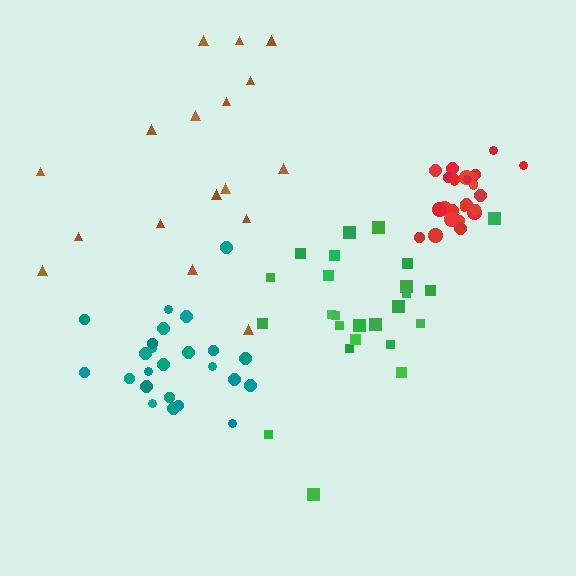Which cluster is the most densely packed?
Red.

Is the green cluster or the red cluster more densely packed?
Red.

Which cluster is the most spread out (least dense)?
Brown.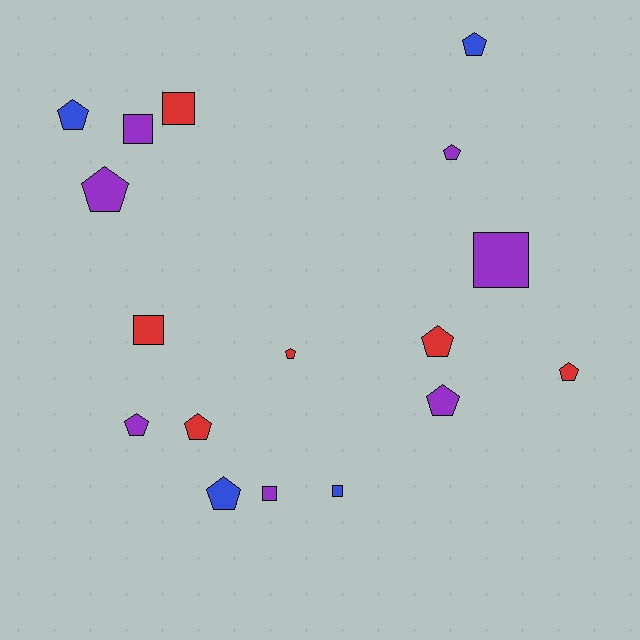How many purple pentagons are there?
There are 4 purple pentagons.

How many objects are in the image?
There are 17 objects.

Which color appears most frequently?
Purple, with 7 objects.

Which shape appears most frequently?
Pentagon, with 11 objects.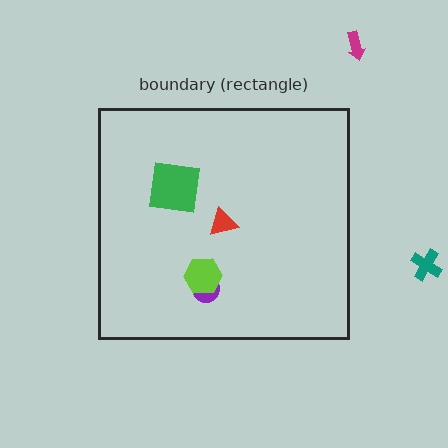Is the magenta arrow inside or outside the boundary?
Outside.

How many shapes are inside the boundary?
4 inside, 2 outside.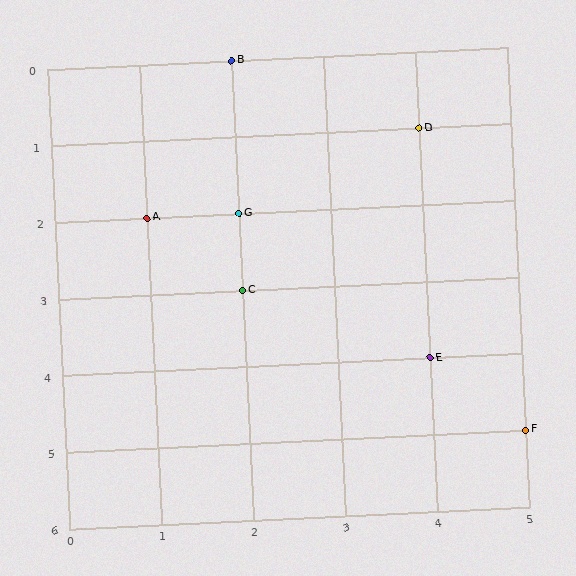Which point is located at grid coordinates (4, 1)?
Point D is at (4, 1).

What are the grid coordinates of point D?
Point D is at grid coordinates (4, 1).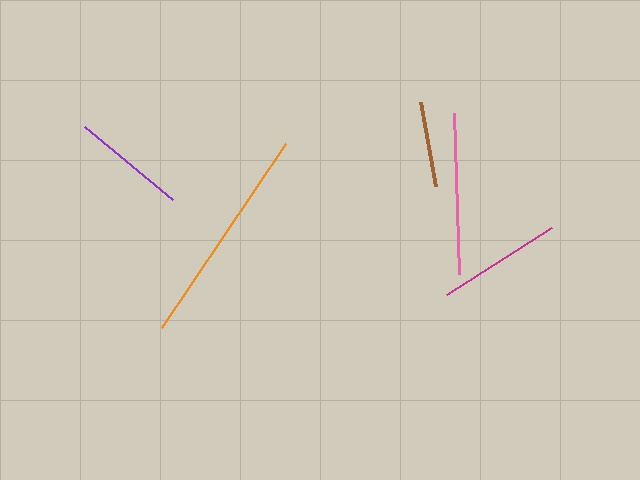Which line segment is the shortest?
The brown line is the shortest at approximately 85 pixels.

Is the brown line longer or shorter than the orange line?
The orange line is longer than the brown line.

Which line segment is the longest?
The orange line is the longest at approximately 222 pixels.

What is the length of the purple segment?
The purple segment is approximately 114 pixels long.